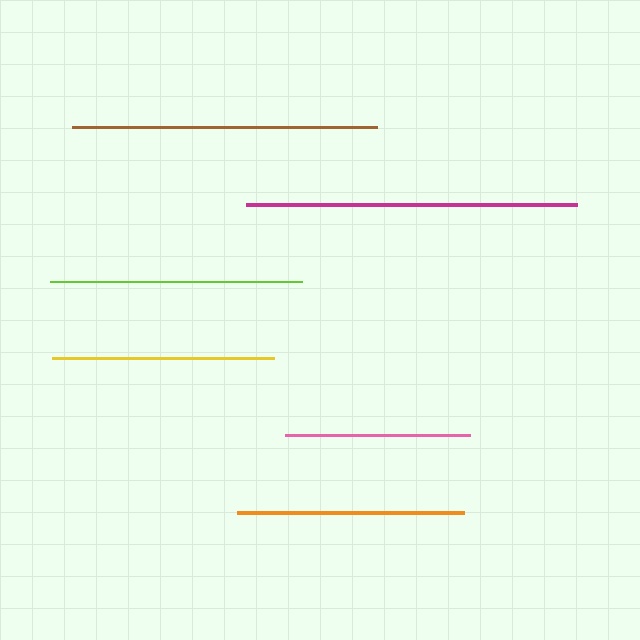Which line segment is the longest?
The magenta line is the longest at approximately 331 pixels.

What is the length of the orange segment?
The orange segment is approximately 227 pixels long.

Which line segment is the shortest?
The pink line is the shortest at approximately 185 pixels.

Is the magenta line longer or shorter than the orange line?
The magenta line is longer than the orange line.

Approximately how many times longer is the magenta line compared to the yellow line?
The magenta line is approximately 1.5 times the length of the yellow line.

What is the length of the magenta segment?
The magenta segment is approximately 331 pixels long.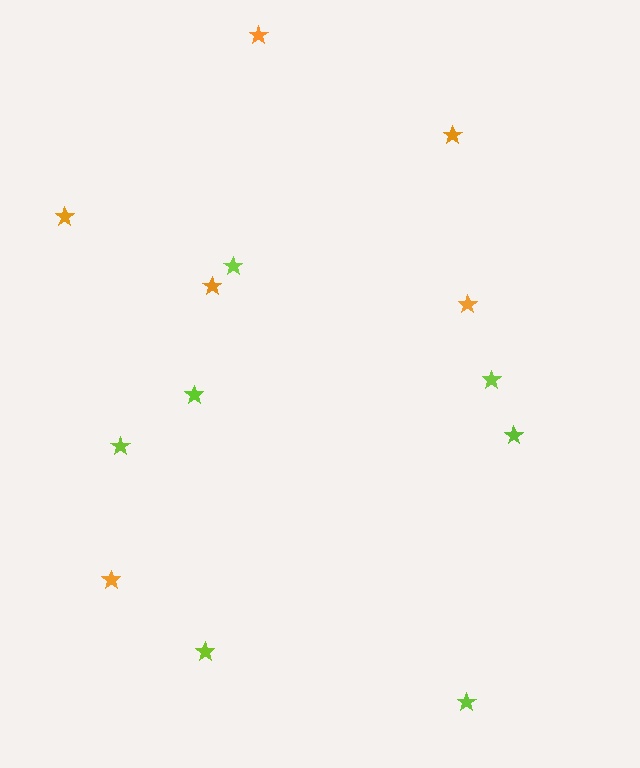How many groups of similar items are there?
There are 2 groups: one group of orange stars (6) and one group of lime stars (7).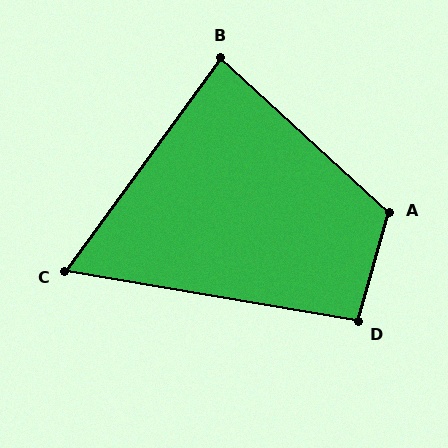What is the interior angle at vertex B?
Approximately 84 degrees (acute).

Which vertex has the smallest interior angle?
C, at approximately 64 degrees.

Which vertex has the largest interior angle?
A, at approximately 116 degrees.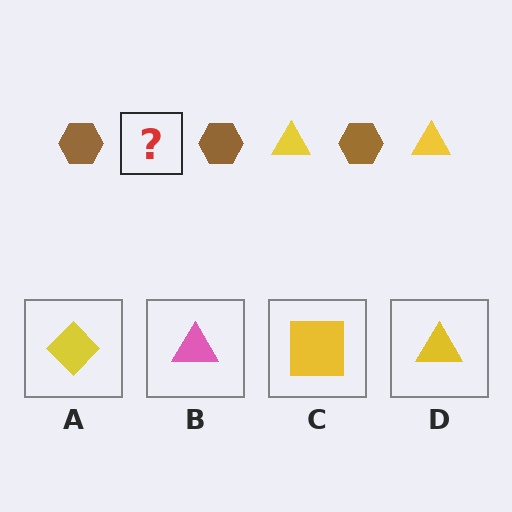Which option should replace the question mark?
Option D.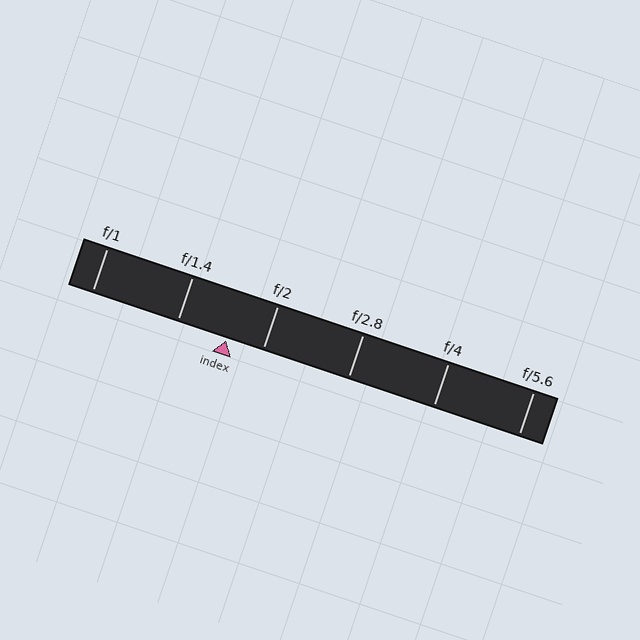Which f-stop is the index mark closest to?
The index mark is closest to f/2.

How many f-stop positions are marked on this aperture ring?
There are 6 f-stop positions marked.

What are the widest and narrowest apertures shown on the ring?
The widest aperture shown is f/1 and the narrowest is f/5.6.